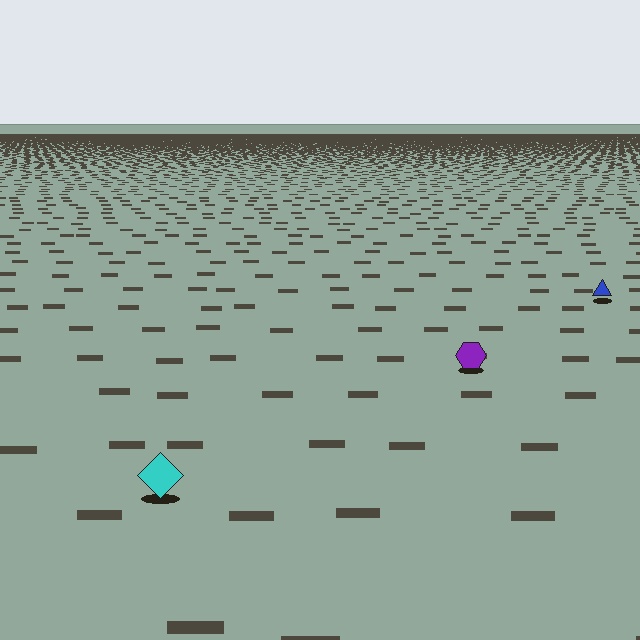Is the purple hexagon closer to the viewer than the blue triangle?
Yes. The purple hexagon is closer — you can tell from the texture gradient: the ground texture is coarser near it.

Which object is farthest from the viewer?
The blue triangle is farthest from the viewer. It appears smaller and the ground texture around it is denser.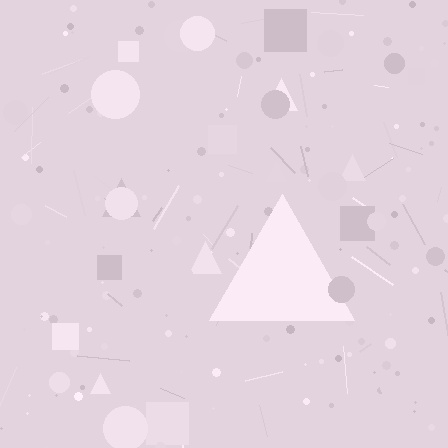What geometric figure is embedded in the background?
A triangle is embedded in the background.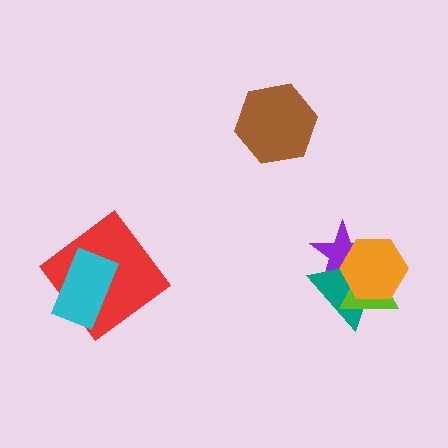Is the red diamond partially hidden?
Yes, it is partially covered by another shape.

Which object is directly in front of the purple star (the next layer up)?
The teal triangle is directly in front of the purple star.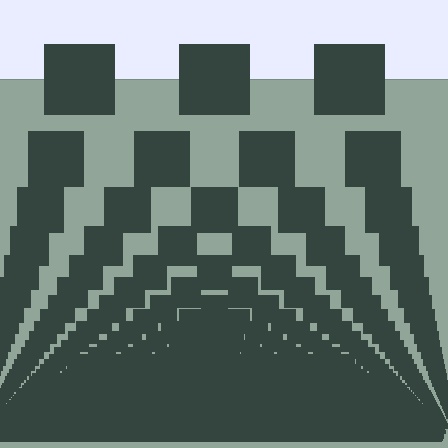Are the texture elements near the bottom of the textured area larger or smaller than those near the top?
Smaller. The gradient is inverted — elements near the bottom are smaller and denser.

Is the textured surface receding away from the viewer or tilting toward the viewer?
The surface appears to tilt toward the viewer. Texture elements get larger and sparser toward the top.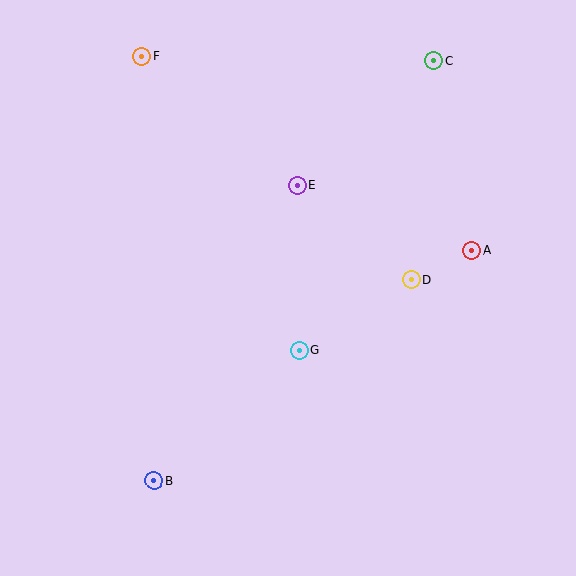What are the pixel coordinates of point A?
Point A is at (472, 250).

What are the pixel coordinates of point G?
Point G is at (300, 350).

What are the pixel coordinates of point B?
Point B is at (154, 481).